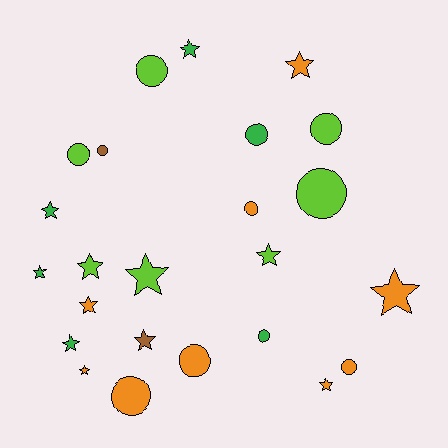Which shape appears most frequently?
Star, with 13 objects.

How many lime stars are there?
There are 3 lime stars.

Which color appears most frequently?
Orange, with 9 objects.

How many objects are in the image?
There are 24 objects.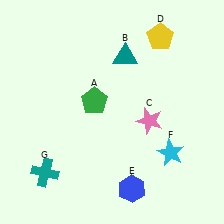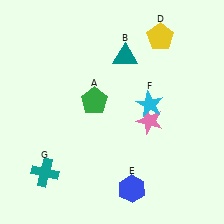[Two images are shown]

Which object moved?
The cyan star (F) moved up.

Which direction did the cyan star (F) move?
The cyan star (F) moved up.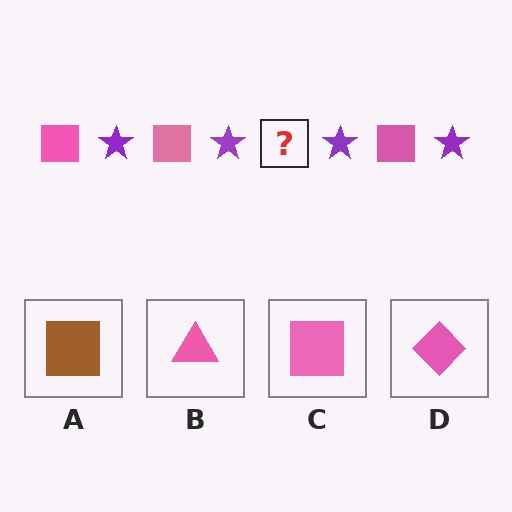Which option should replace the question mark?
Option C.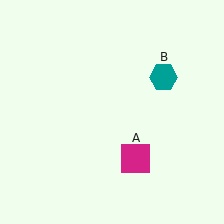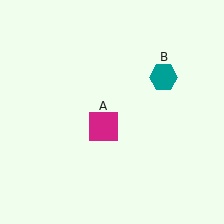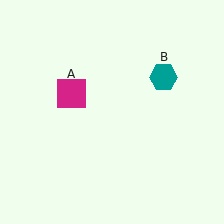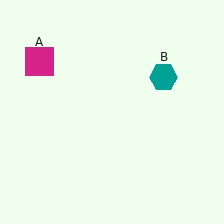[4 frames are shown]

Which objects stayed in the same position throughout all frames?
Teal hexagon (object B) remained stationary.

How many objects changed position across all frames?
1 object changed position: magenta square (object A).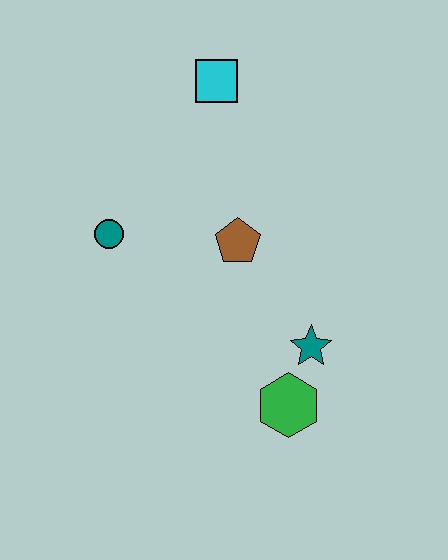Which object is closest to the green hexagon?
The teal star is closest to the green hexagon.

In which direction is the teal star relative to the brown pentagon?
The teal star is below the brown pentagon.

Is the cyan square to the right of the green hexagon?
No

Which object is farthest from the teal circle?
The green hexagon is farthest from the teal circle.